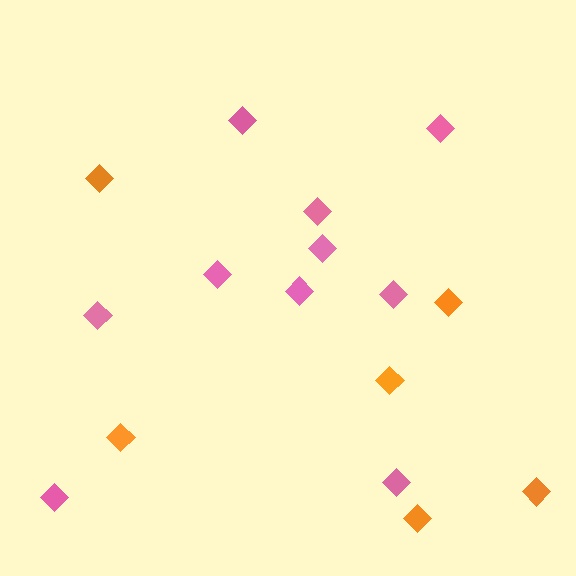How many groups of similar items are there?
There are 2 groups: one group of orange diamonds (6) and one group of pink diamonds (10).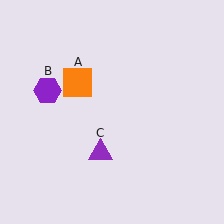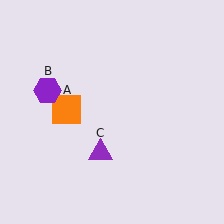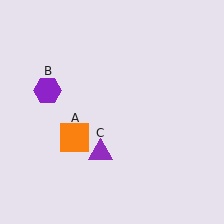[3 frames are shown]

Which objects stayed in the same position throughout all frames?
Purple hexagon (object B) and purple triangle (object C) remained stationary.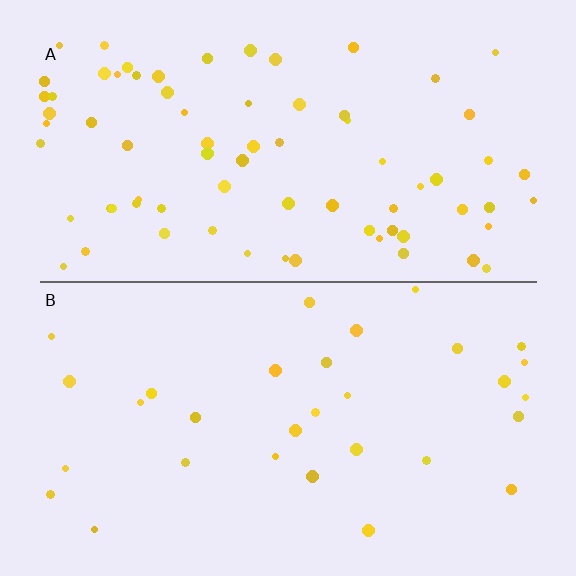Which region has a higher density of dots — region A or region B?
A (the top).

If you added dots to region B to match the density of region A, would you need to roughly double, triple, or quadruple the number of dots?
Approximately double.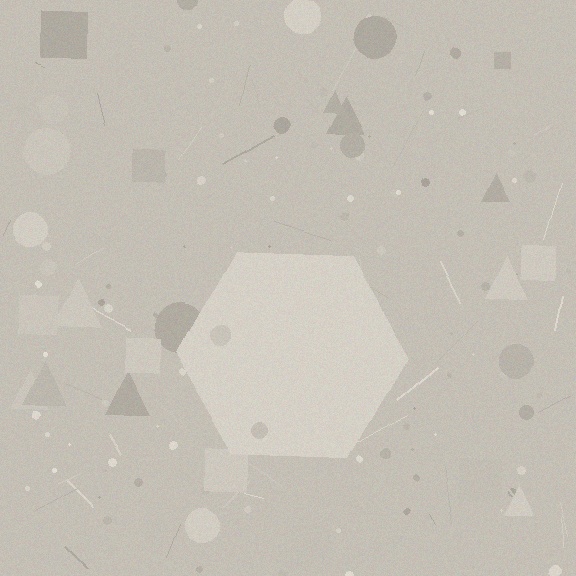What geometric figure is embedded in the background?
A hexagon is embedded in the background.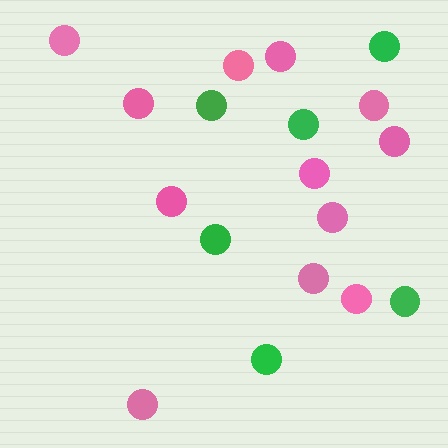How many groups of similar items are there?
There are 2 groups: one group of pink circles (12) and one group of green circles (6).